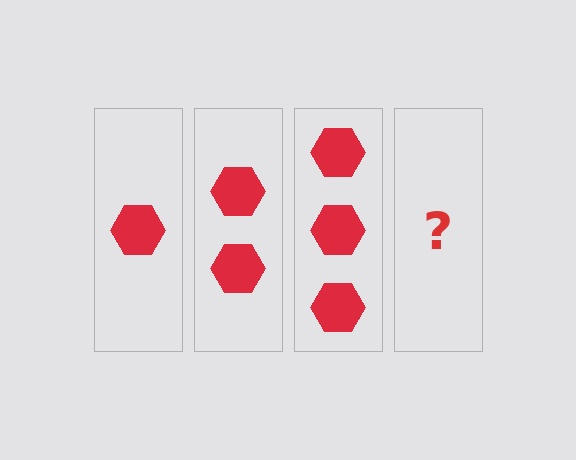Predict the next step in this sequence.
The next step is 4 hexagons.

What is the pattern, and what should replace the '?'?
The pattern is that each step adds one more hexagon. The '?' should be 4 hexagons.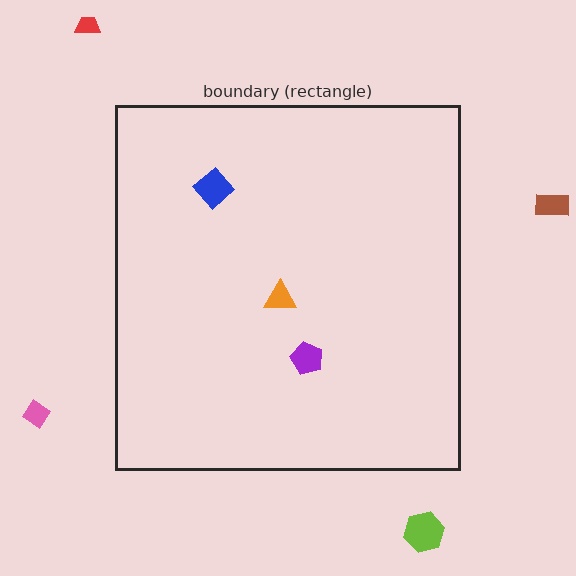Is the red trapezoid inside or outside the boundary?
Outside.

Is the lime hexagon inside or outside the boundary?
Outside.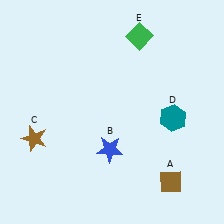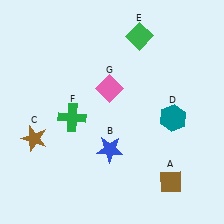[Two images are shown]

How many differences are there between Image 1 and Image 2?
There are 2 differences between the two images.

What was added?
A green cross (F), a pink diamond (G) were added in Image 2.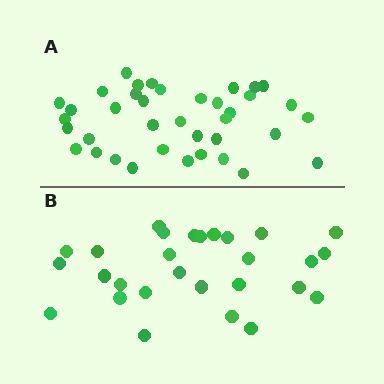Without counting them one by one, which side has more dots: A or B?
Region A (the top region) has more dots.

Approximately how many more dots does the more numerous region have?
Region A has roughly 10 or so more dots than region B.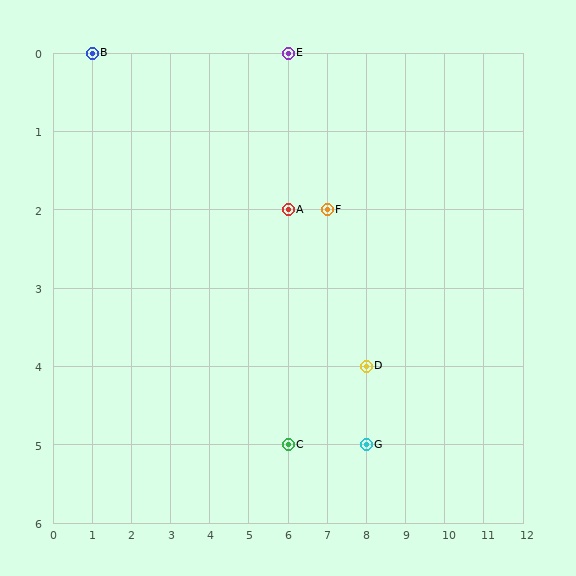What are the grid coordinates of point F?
Point F is at grid coordinates (7, 2).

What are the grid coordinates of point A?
Point A is at grid coordinates (6, 2).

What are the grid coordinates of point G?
Point G is at grid coordinates (8, 5).